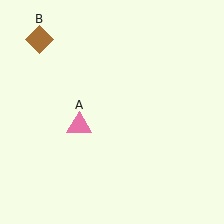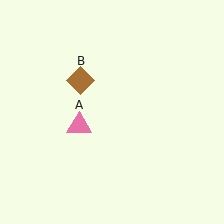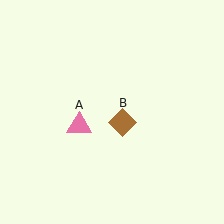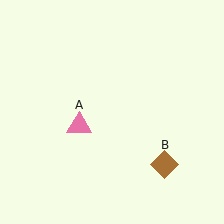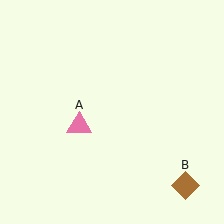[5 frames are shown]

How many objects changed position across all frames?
1 object changed position: brown diamond (object B).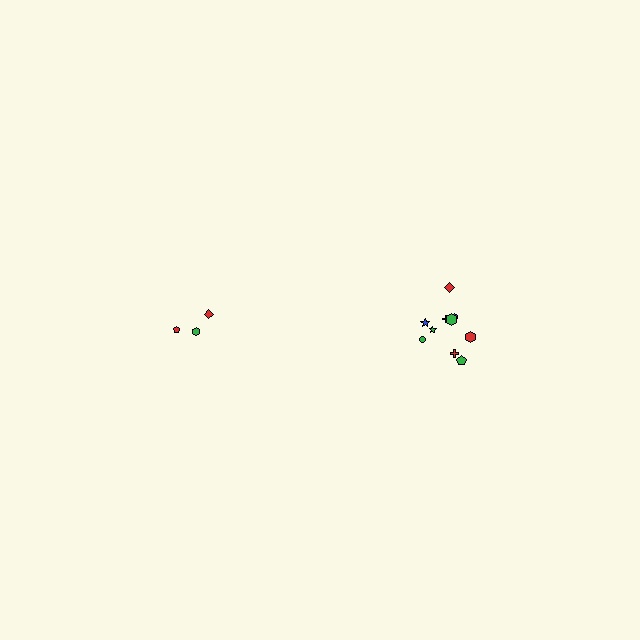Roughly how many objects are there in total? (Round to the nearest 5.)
Roughly 15 objects in total.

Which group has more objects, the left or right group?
The right group.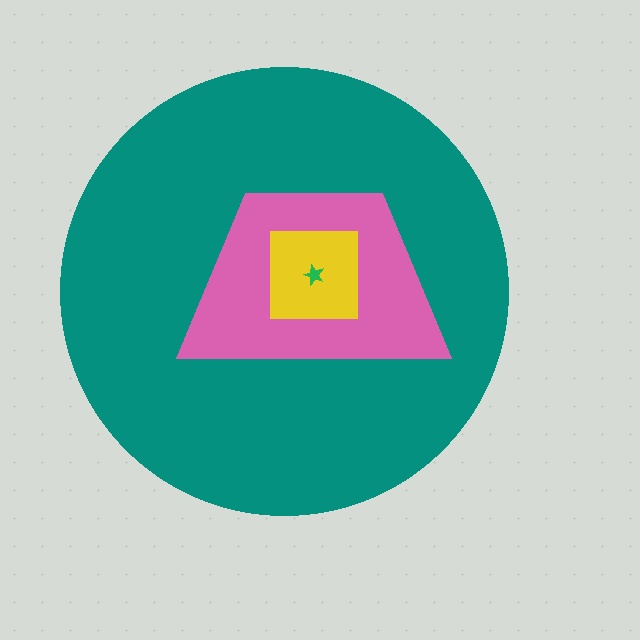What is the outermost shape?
The teal circle.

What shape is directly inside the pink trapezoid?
The yellow square.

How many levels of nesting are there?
4.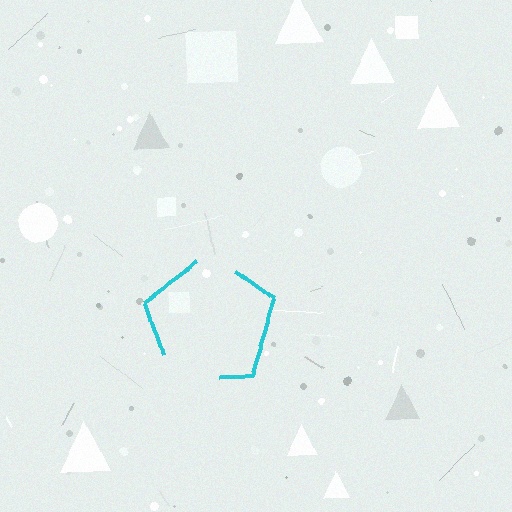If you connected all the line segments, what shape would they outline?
They would outline a pentagon.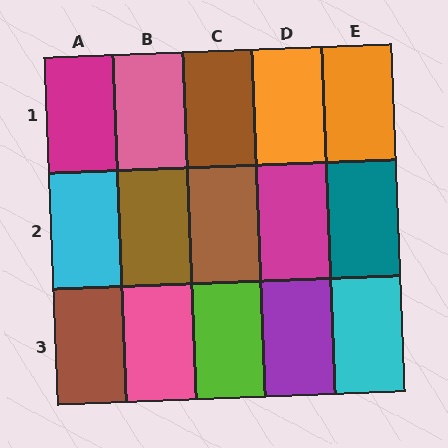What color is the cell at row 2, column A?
Cyan.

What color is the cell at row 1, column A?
Magenta.